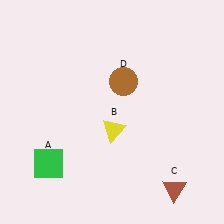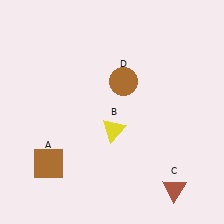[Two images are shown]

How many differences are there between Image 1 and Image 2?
There is 1 difference between the two images.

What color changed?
The square (A) changed from green in Image 1 to brown in Image 2.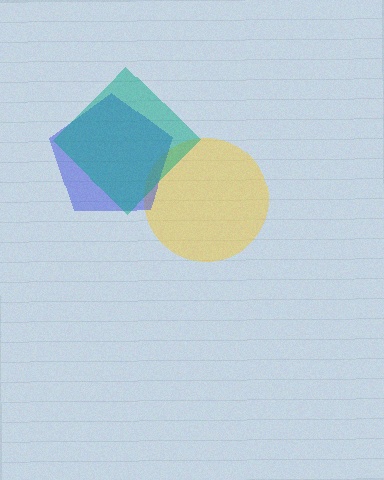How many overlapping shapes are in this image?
There are 3 overlapping shapes in the image.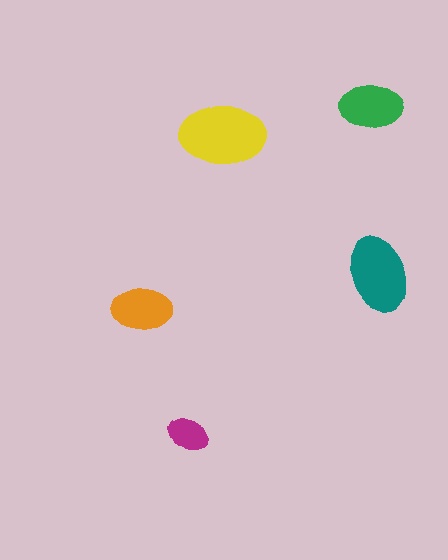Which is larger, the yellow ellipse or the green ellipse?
The yellow one.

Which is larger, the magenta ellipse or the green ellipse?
The green one.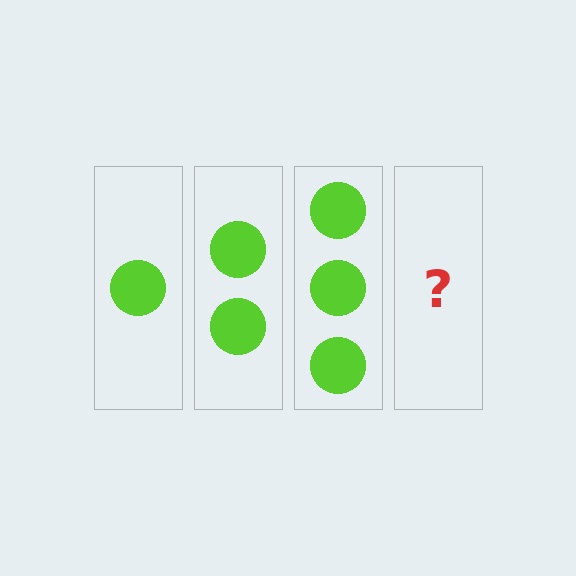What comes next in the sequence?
The next element should be 4 circles.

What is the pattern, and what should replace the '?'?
The pattern is that each step adds one more circle. The '?' should be 4 circles.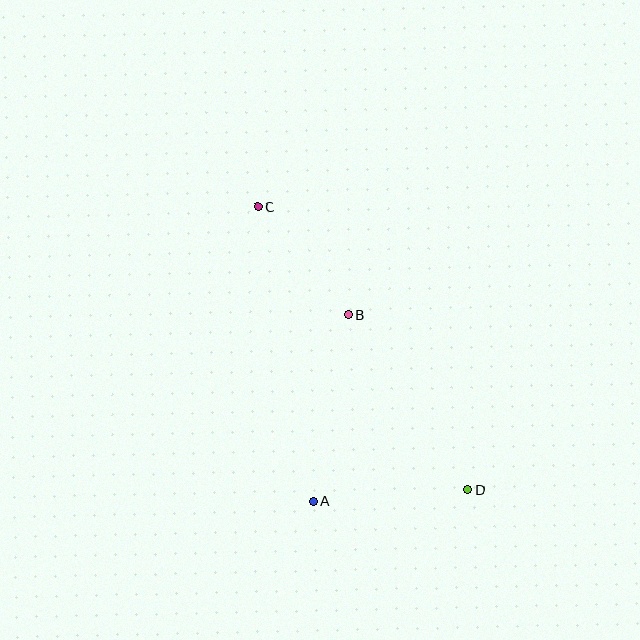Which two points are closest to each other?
Points B and C are closest to each other.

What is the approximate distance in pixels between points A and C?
The distance between A and C is approximately 300 pixels.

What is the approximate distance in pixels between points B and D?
The distance between B and D is approximately 212 pixels.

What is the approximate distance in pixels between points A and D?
The distance between A and D is approximately 155 pixels.